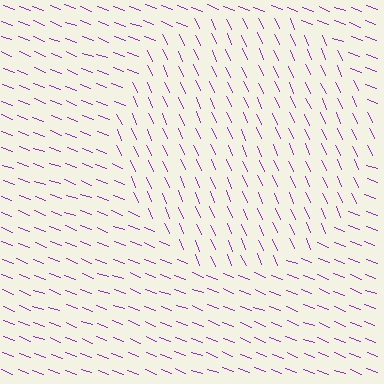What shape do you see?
I see a circle.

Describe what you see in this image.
The image is filled with small purple line segments. A circle region in the image has lines oriented differently from the surrounding lines, creating a visible texture boundary.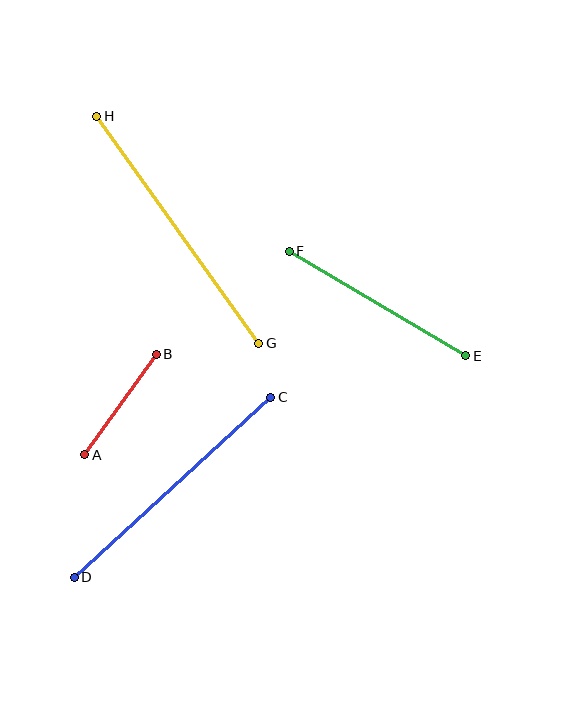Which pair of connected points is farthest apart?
Points G and H are farthest apart.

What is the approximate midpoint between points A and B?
The midpoint is at approximately (120, 405) pixels.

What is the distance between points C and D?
The distance is approximately 266 pixels.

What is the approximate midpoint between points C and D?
The midpoint is at approximately (172, 487) pixels.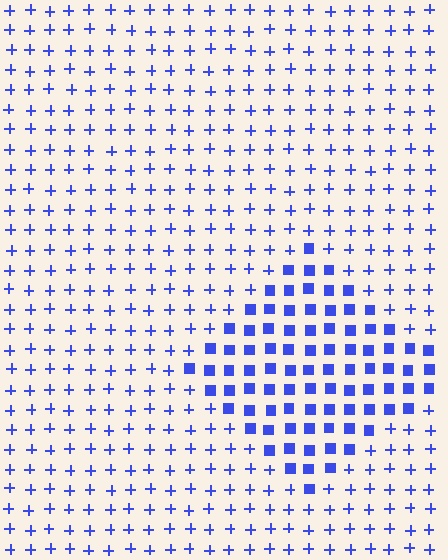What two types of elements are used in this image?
The image uses squares inside the diamond region and plus signs outside it.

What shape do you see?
I see a diamond.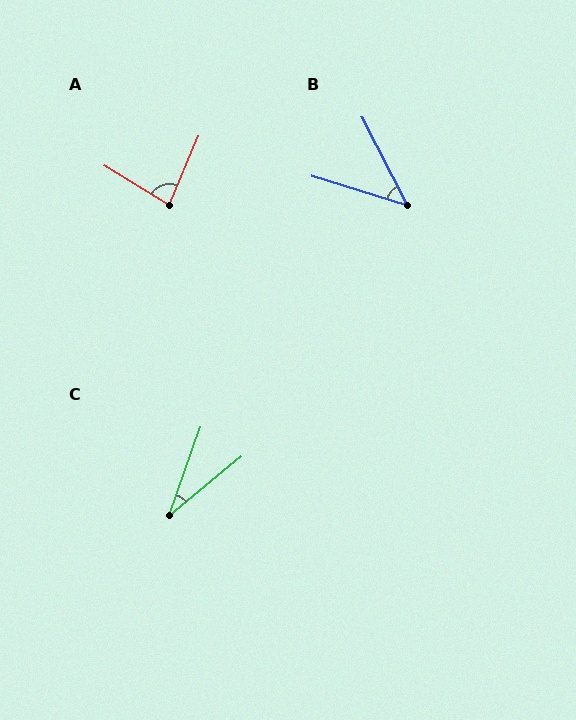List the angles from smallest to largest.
C (31°), B (46°), A (82°).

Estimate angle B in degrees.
Approximately 46 degrees.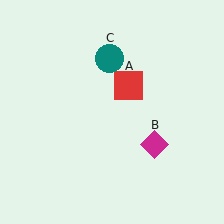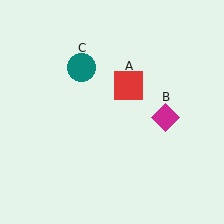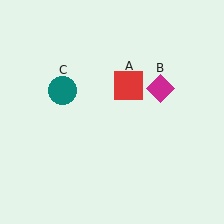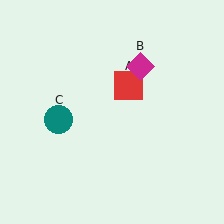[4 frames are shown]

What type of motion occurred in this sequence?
The magenta diamond (object B), teal circle (object C) rotated counterclockwise around the center of the scene.